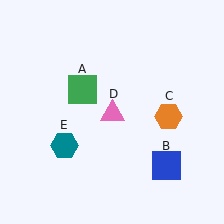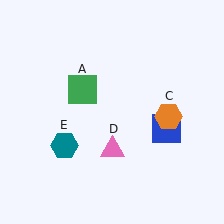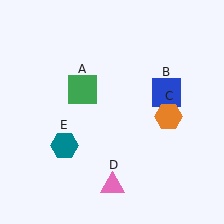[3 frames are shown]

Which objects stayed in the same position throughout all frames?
Green square (object A) and orange hexagon (object C) and teal hexagon (object E) remained stationary.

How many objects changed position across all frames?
2 objects changed position: blue square (object B), pink triangle (object D).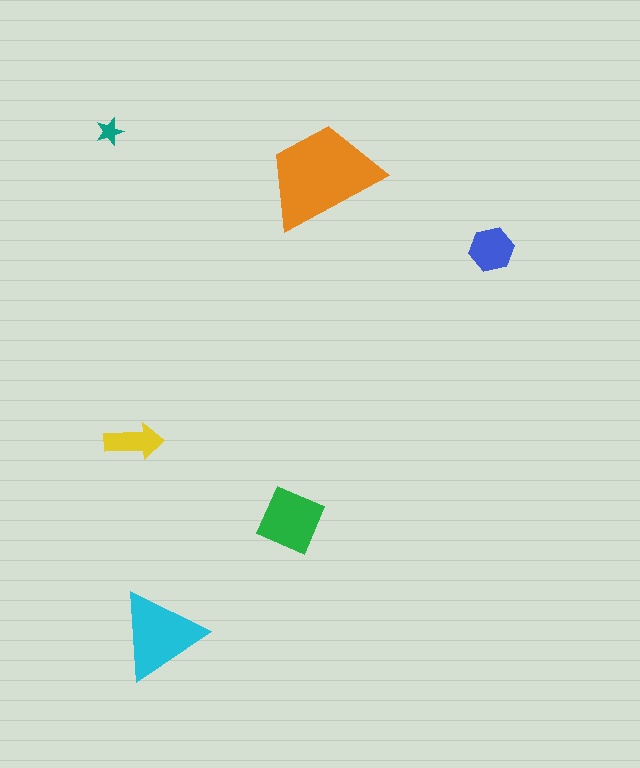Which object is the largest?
The orange trapezoid.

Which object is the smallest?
The teal star.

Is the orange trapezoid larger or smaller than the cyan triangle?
Larger.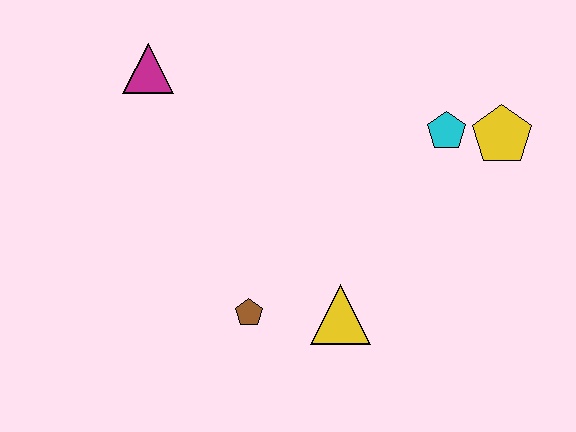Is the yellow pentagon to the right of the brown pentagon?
Yes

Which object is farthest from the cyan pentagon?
The magenta triangle is farthest from the cyan pentagon.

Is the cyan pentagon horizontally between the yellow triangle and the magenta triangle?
No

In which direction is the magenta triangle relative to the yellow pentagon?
The magenta triangle is to the left of the yellow pentagon.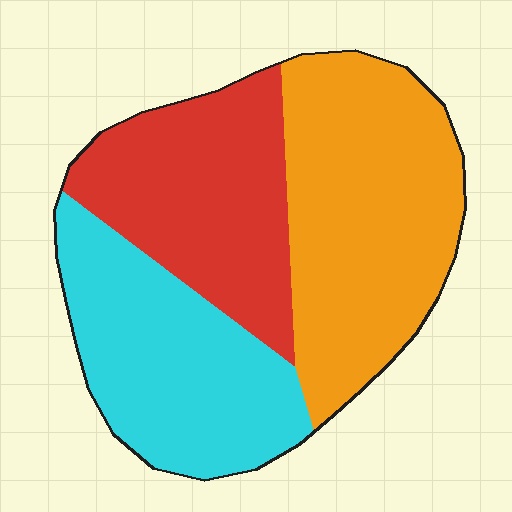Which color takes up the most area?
Orange, at roughly 40%.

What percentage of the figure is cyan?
Cyan takes up between a quarter and a half of the figure.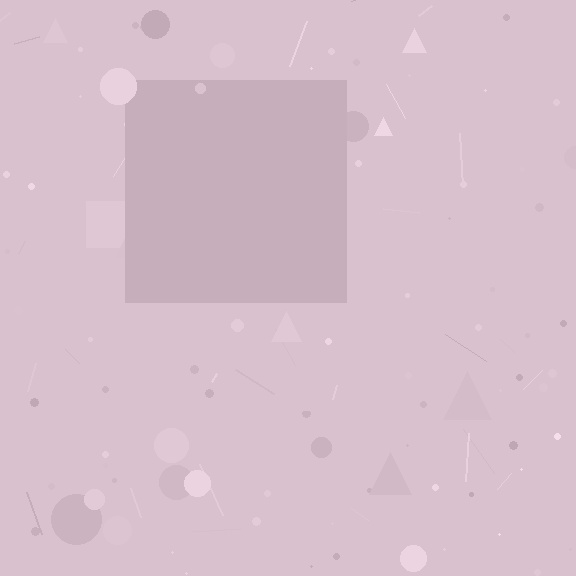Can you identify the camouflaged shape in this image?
The camouflaged shape is a square.